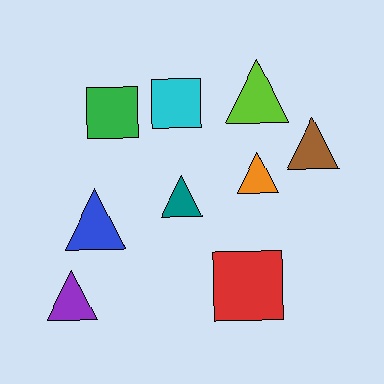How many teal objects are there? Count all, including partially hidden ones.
There is 1 teal object.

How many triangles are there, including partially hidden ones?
There are 6 triangles.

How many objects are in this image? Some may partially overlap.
There are 9 objects.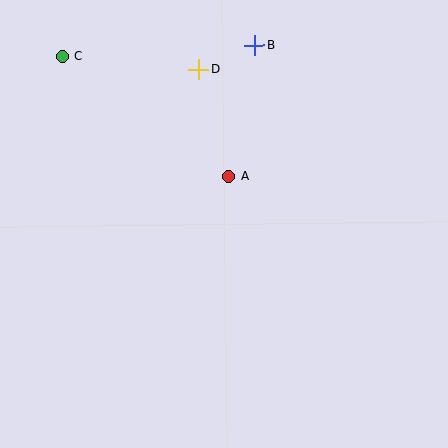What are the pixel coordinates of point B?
Point B is at (255, 46).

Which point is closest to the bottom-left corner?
Point A is closest to the bottom-left corner.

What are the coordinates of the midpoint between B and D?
The midpoint between B and D is at (227, 58).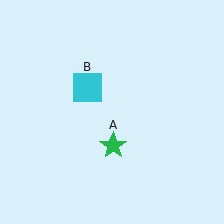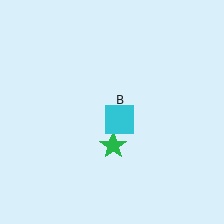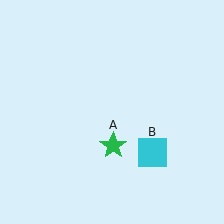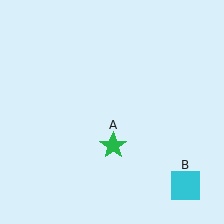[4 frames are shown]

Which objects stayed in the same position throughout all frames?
Green star (object A) remained stationary.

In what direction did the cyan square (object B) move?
The cyan square (object B) moved down and to the right.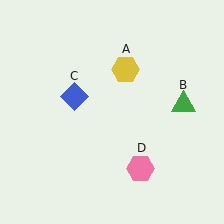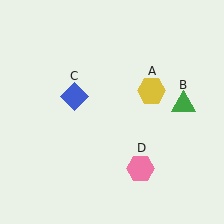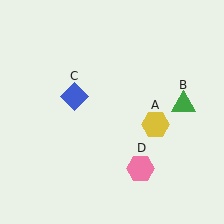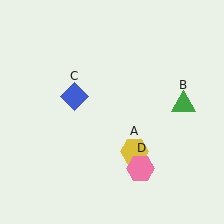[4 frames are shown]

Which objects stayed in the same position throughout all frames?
Green triangle (object B) and blue diamond (object C) and pink hexagon (object D) remained stationary.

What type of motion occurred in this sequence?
The yellow hexagon (object A) rotated clockwise around the center of the scene.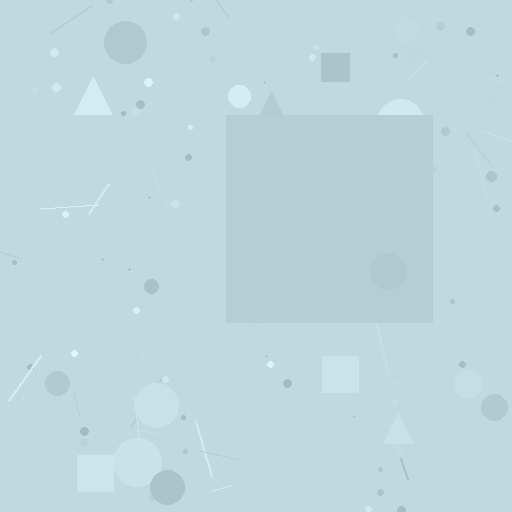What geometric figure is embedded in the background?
A square is embedded in the background.